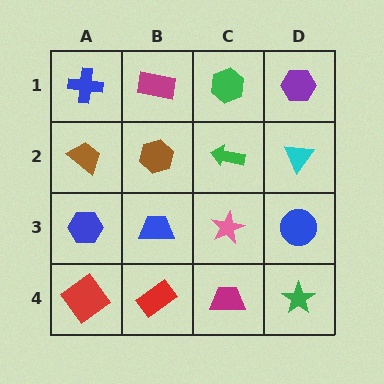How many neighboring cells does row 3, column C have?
4.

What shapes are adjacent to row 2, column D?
A purple hexagon (row 1, column D), a blue circle (row 3, column D), a green arrow (row 2, column C).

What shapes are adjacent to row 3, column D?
A cyan triangle (row 2, column D), a green star (row 4, column D), a pink star (row 3, column C).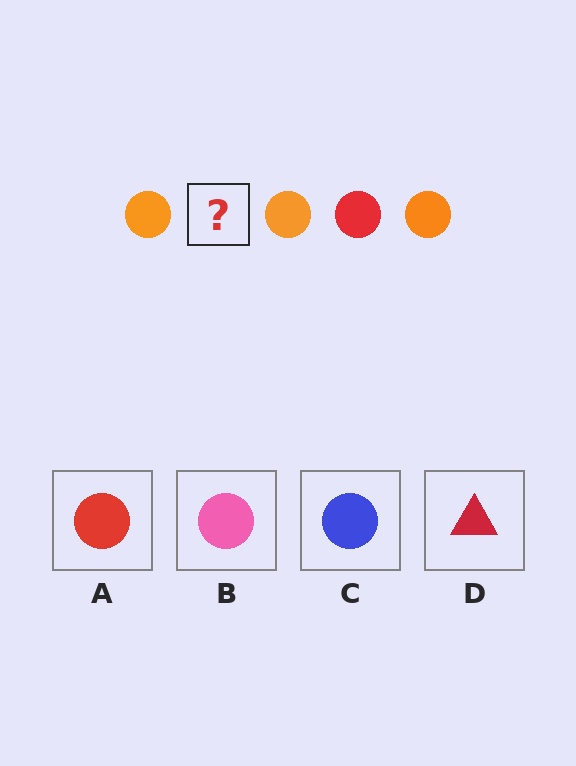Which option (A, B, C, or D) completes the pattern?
A.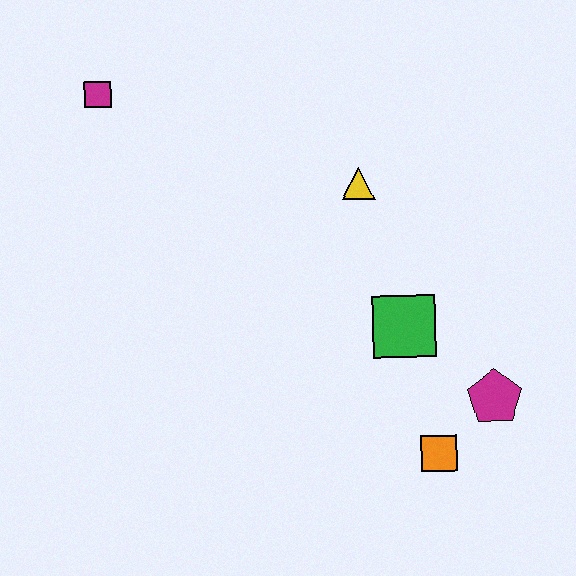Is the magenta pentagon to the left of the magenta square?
No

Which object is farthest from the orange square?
The magenta square is farthest from the orange square.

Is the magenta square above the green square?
Yes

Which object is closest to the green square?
The magenta pentagon is closest to the green square.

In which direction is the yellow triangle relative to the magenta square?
The yellow triangle is to the right of the magenta square.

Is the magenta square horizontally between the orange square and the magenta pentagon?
No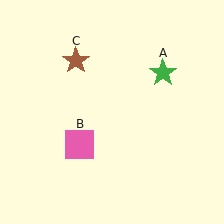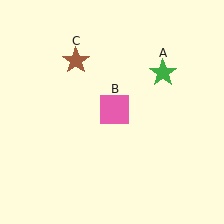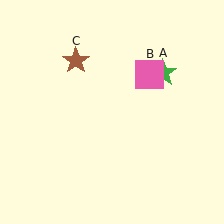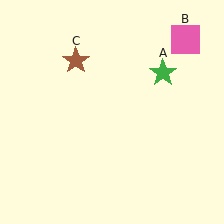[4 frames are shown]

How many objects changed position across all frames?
1 object changed position: pink square (object B).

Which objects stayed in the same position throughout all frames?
Green star (object A) and brown star (object C) remained stationary.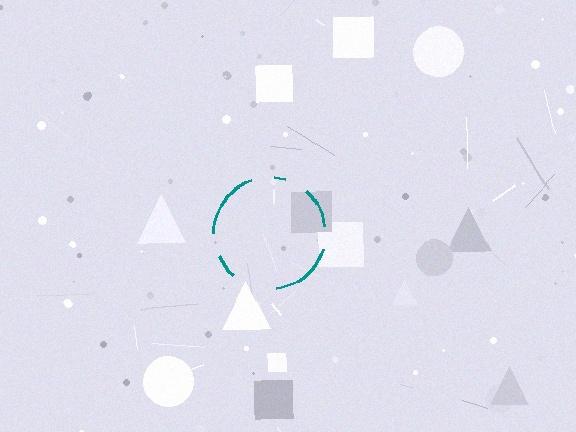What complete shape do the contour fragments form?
The contour fragments form a circle.